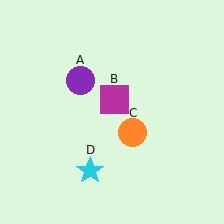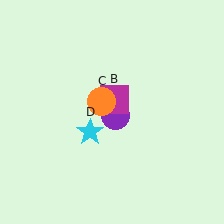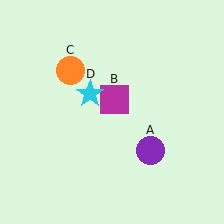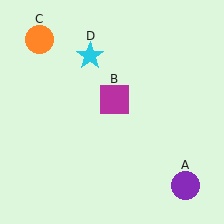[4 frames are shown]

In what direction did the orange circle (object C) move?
The orange circle (object C) moved up and to the left.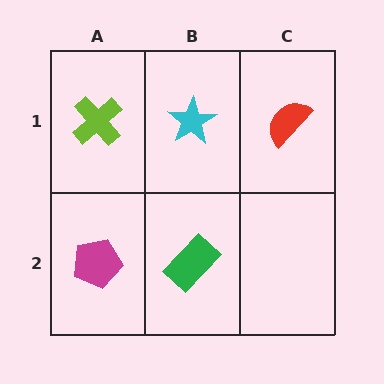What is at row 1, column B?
A cyan star.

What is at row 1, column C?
A red semicircle.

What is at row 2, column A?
A magenta pentagon.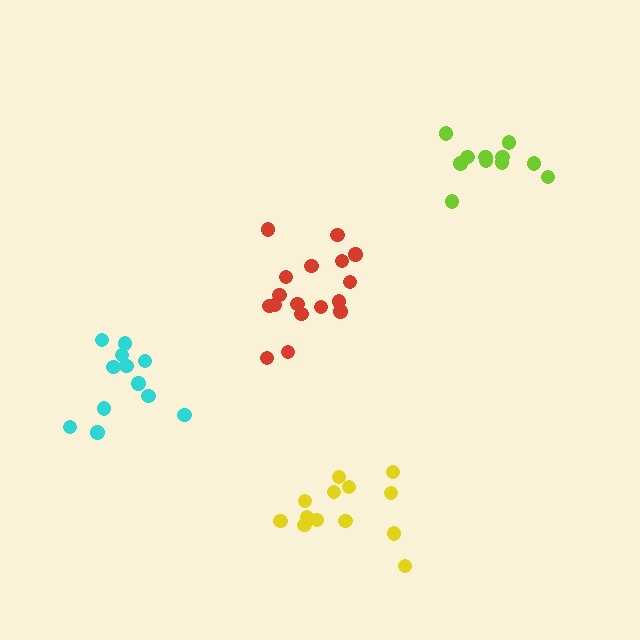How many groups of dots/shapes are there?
There are 4 groups.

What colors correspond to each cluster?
The clusters are colored: red, lime, cyan, yellow.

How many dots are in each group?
Group 1: 17 dots, Group 2: 11 dots, Group 3: 12 dots, Group 4: 13 dots (53 total).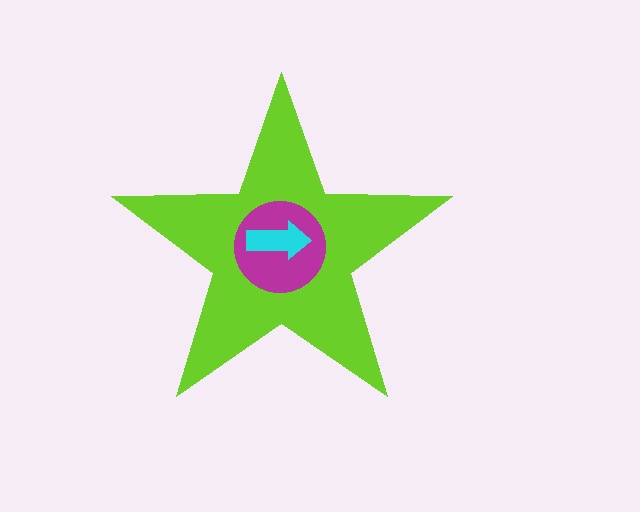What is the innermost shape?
The cyan arrow.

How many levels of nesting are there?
3.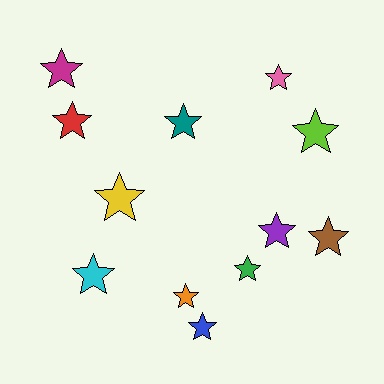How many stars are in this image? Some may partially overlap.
There are 12 stars.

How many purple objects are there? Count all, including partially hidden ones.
There is 1 purple object.